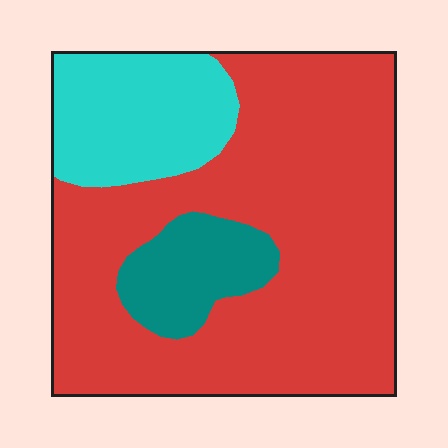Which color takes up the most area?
Red, at roughly 70%.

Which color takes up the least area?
Teal, at roughly 10%.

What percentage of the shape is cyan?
Cyan takes up less than a quarter of the shape.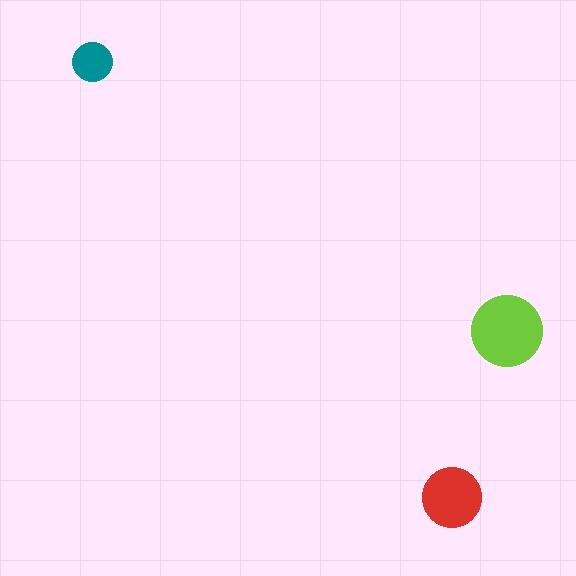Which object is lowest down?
The red circle is bottommost.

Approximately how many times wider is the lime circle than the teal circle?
About 2 times wider.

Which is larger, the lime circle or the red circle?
The lime one.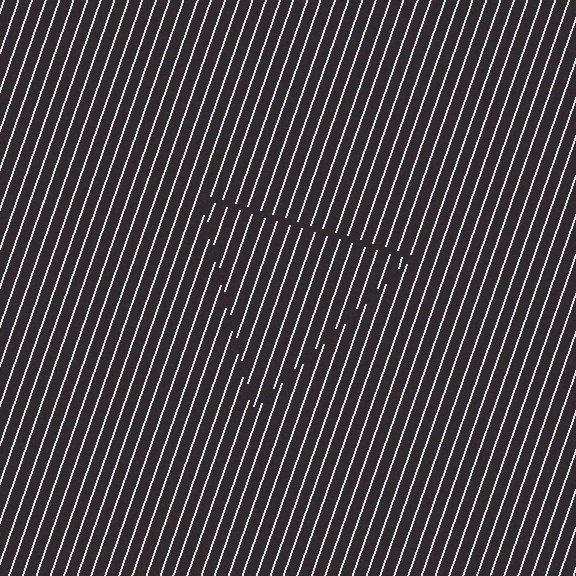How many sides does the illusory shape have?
3 sides — the line-ends trace a triangle.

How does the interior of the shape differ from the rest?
The interior of the shape contains the same grating, shifted by half a period — the contour is defined by the phase discontinuity where line-ends from the inner and outer gratings abut.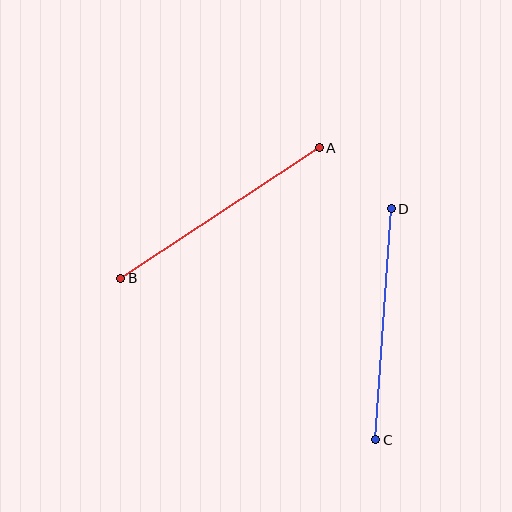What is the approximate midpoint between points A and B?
The midpoint is at approximately (220, 213) pixels.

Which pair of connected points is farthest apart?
Points A and B are farthest apart.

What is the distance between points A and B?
The distance is approximately 238 pixels.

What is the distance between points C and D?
The distance is approximately 232 pixels.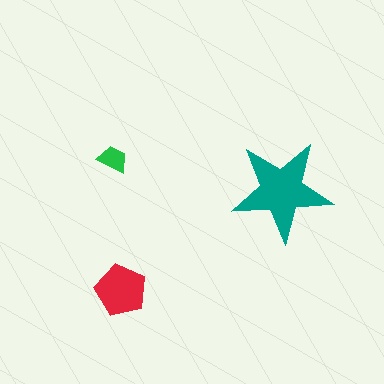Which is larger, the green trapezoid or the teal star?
The teal star.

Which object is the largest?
The teal star.